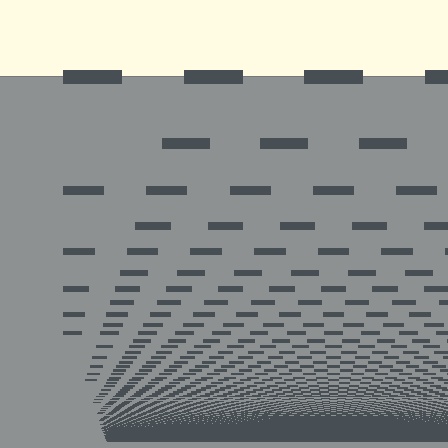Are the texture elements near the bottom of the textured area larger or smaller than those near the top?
Smaller. The gradient is inverted — elements near the bottom are smaller and denser.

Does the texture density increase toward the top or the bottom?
Density increases toward the bottom.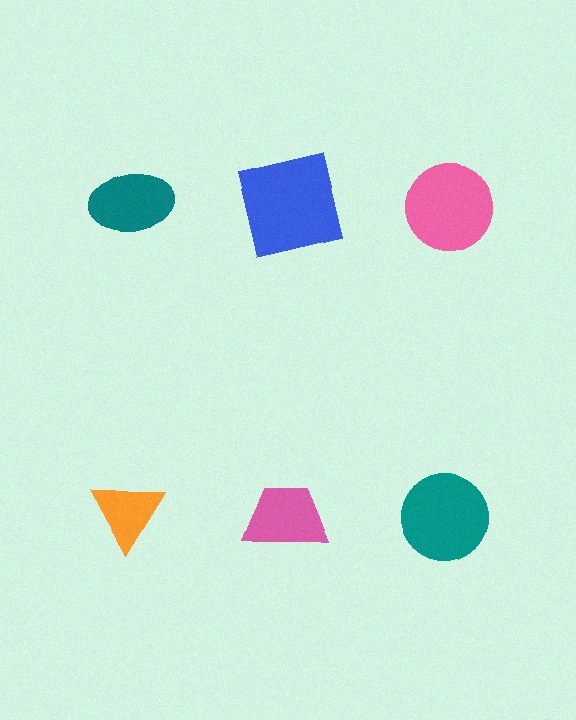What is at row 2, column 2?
A pink trapezoid.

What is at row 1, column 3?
A pink circle.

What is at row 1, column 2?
A blue square.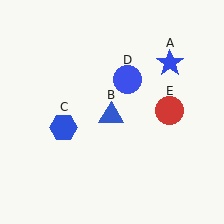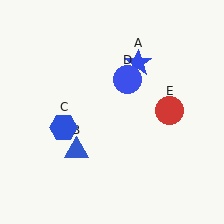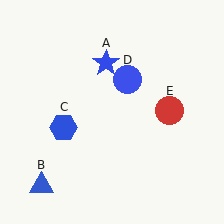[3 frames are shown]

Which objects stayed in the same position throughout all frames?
Blue hexagon (object C) and blue circle (object D) and red circle (object E) remained stationary.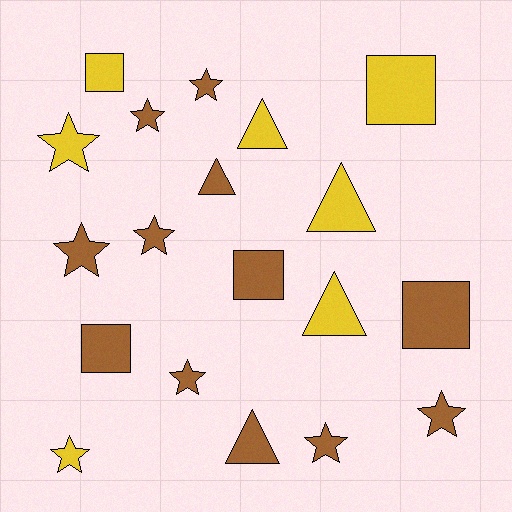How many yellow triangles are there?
There are 3 yellow triangles.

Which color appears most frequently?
Brown, with 12 objects.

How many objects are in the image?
There are 19 objects.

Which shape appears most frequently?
Star, with 9 objects.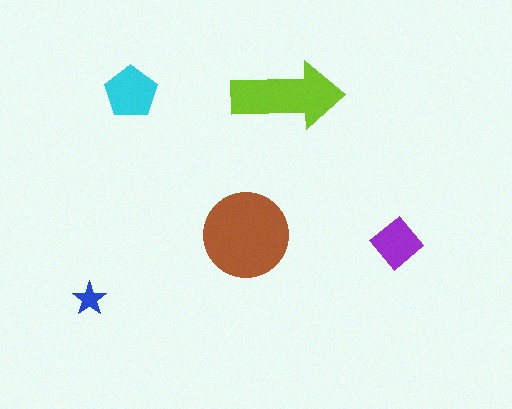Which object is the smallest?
The blue star.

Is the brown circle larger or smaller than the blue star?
Larger.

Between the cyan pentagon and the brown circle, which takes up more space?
The brown circle.